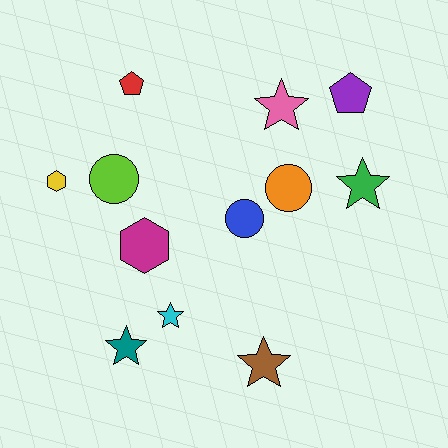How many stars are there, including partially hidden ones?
There are 5 stars.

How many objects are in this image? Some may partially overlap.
There are 12 objects.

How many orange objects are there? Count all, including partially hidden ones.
There is 1 orange object.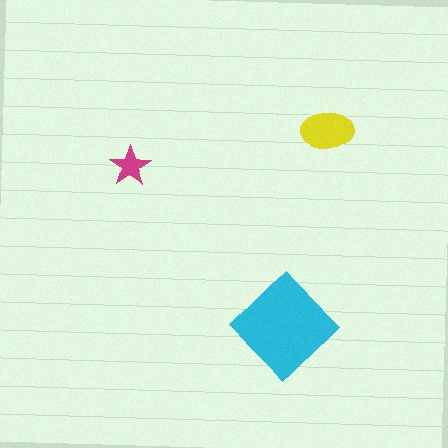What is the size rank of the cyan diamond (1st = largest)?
1st.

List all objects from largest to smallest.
The cyan diamond, the yellow ellipse, the magenta star.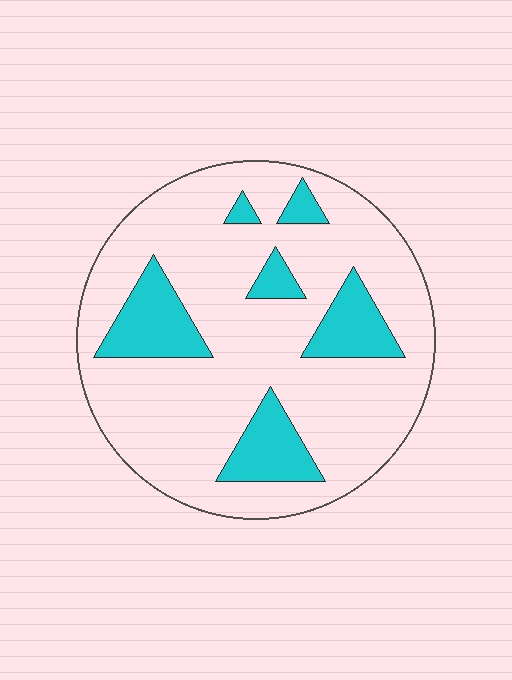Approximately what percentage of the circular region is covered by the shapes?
Approximately 20%.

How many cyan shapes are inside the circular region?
6.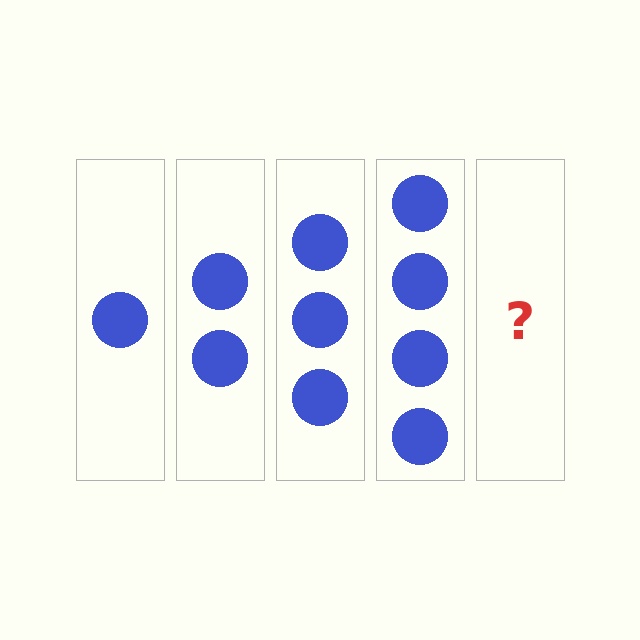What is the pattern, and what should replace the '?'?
The pattern is that each step adds one more circle. The '?' should be 5 circles.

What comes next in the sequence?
The next element should be 5 circles.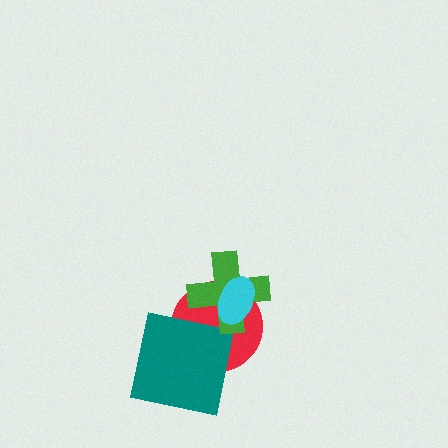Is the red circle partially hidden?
Yes, it is partially covered by another shape.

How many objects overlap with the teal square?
1 object overlaps with the teal square.